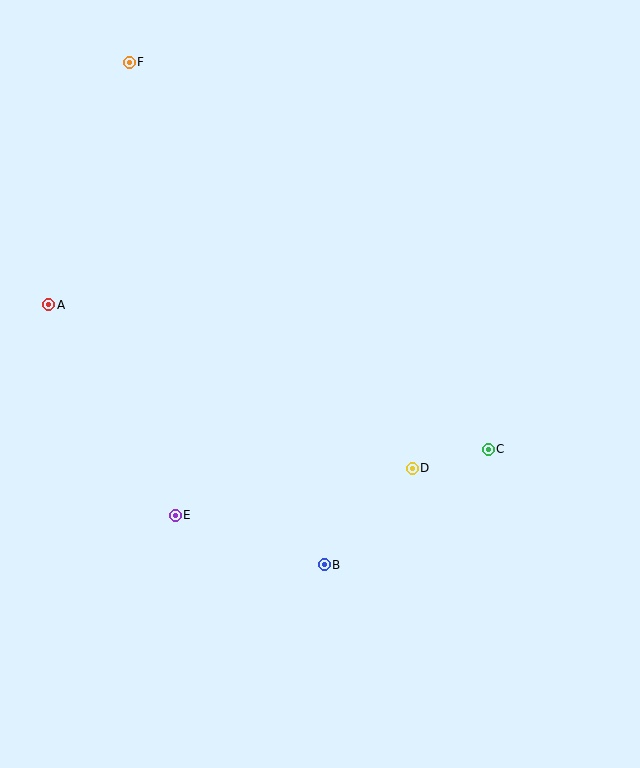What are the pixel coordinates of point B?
Point B is at (324, 565).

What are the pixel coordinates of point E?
Point E is at (175, 515).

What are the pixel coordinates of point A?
Point A is at (49, 305).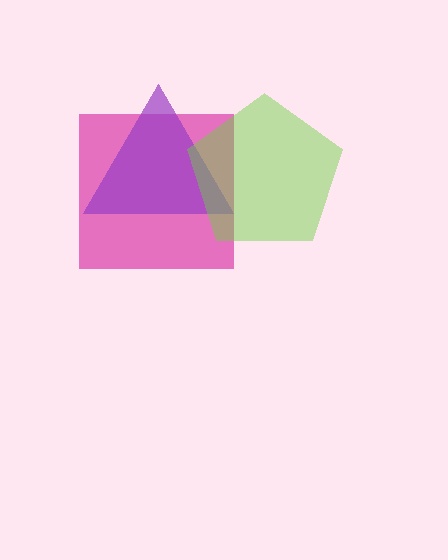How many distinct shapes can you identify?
There are 3 distinct shapes: a magenta square, a purple triangle, a lime pentagon.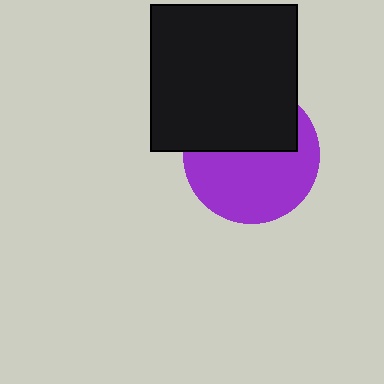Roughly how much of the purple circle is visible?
About half of it is visible (roughly 58%).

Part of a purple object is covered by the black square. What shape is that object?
It is a circle.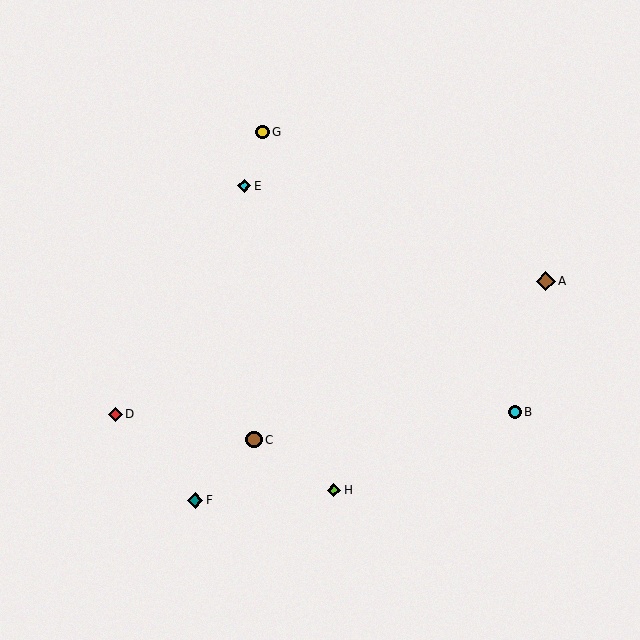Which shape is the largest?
The brown diamond (labeled A) is the largest.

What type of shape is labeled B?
Shape B is a cyan circle.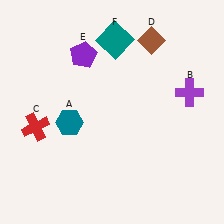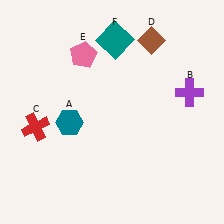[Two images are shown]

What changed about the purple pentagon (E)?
In Image 1, E is purple. In Image 2, it changed to pink.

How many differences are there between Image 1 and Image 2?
There is 1 difference between the two images.